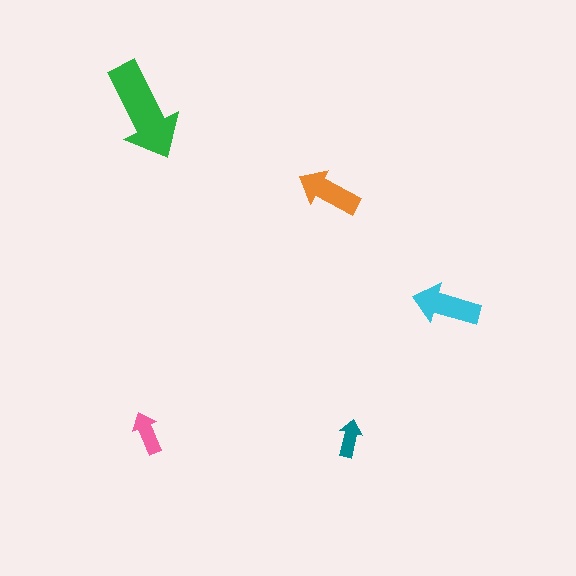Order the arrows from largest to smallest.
the green one, the cyan one, the orange one, the pink one, the teal one.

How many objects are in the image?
There are 5 objects in the image.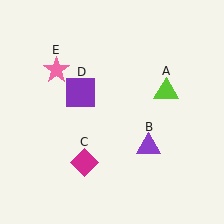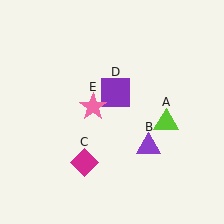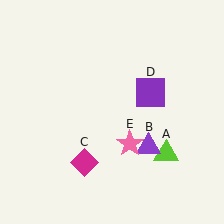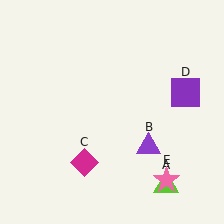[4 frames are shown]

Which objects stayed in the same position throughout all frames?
Purple triangle (object B) and magenta diamond (object C) remained stationary.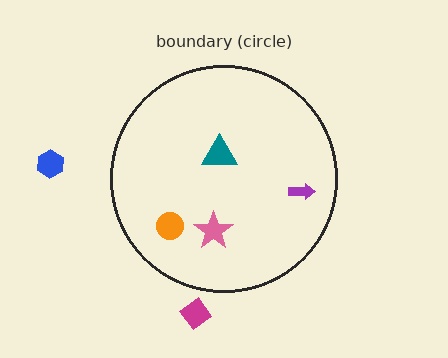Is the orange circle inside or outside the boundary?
Inside.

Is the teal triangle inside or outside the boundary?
Inside.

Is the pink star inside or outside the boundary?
Inside.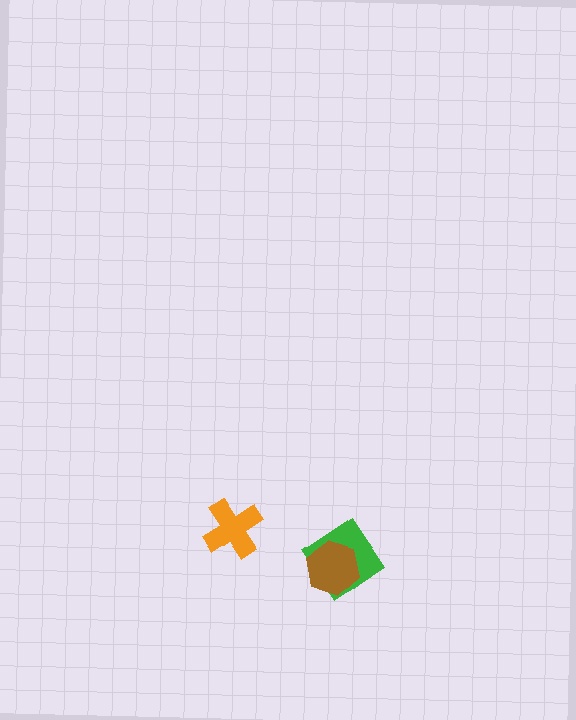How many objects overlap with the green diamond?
1 object overlaps with the green diamond.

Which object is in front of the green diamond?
The brown hexagon is in front of the green diamond.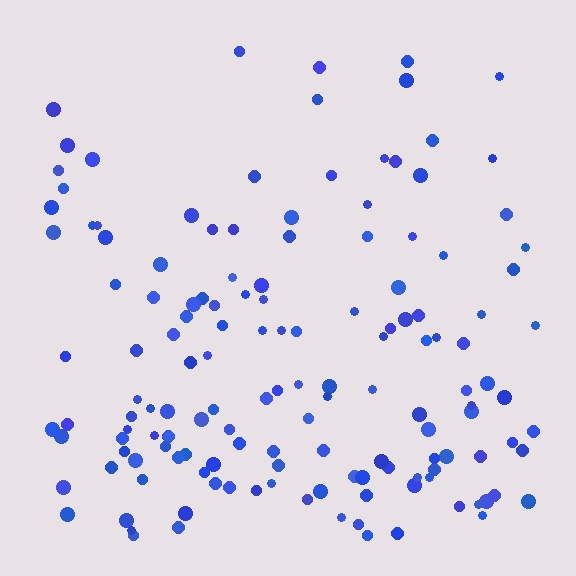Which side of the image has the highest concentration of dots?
The bottom.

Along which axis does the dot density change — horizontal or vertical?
Vertical.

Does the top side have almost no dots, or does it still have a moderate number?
Still a moderate number, just noticeably fewer than the bottom.